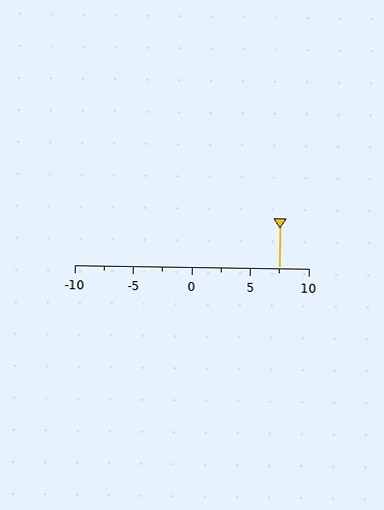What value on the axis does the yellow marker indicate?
The marker indicates approximately 7.5.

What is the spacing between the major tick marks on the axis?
The major ticks are spaced 5 apart.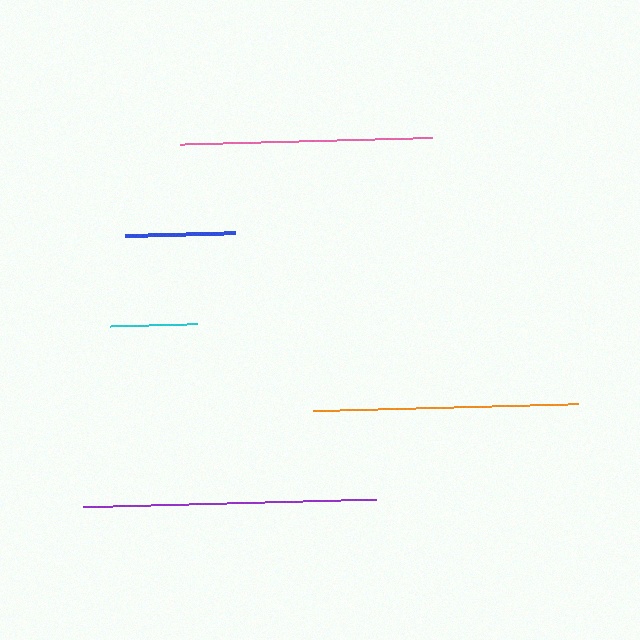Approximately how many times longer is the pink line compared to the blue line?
The pink line is approximately 2.3 times the length of the blue line.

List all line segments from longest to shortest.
From longest to shortest: purple, orange, pink, blue, cyan.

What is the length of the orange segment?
The orange segment is approximately 265 pixels long.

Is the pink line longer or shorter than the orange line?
The orange line is longer than the pink line.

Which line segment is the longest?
The purple line is the longest at approximately 293 pixels.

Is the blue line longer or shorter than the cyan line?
The blue line is longer than the cyan line.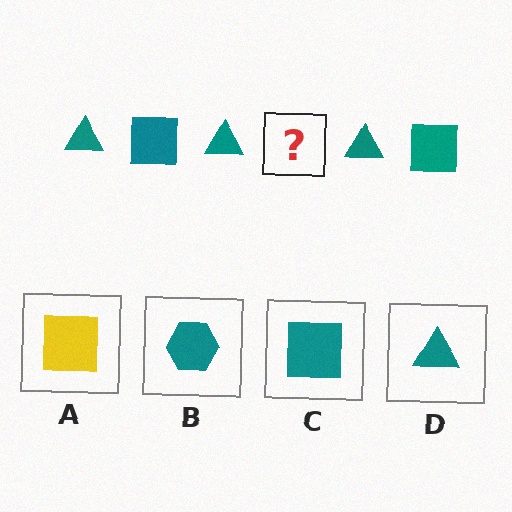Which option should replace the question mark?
Option C.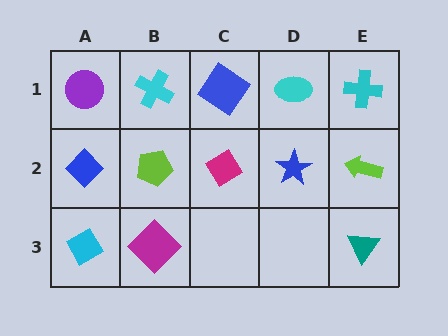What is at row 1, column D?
A cyan ellipse.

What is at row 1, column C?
A blue diamond.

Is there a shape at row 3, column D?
No, that cell is empty.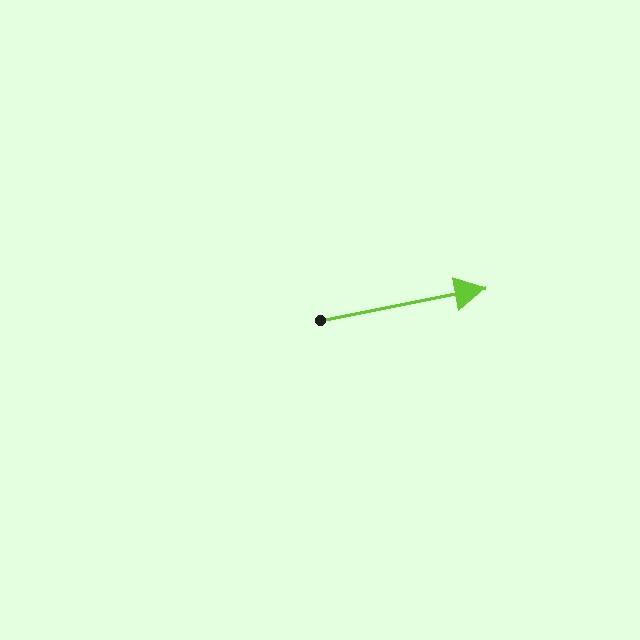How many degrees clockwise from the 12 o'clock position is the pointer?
Approximately 79 degrees.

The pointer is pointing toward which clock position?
Roughly 3 o'clock.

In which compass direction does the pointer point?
East.